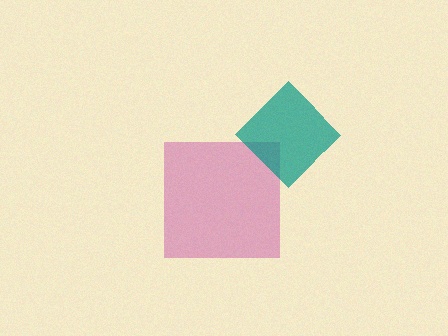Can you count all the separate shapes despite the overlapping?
Yes, there are 2 separate shapes.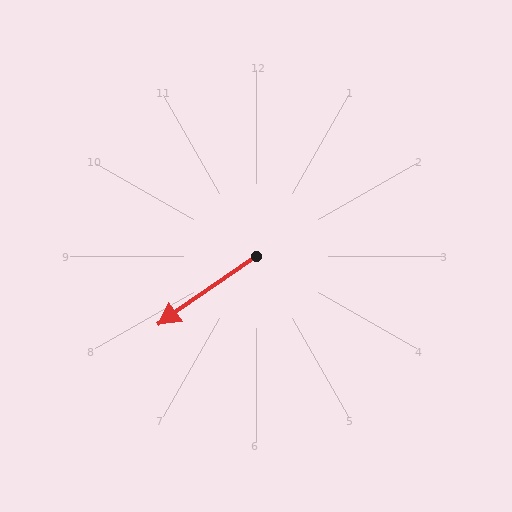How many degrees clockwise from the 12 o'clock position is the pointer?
Approximately 235 degrees.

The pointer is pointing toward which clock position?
Roughly 8 o'clock.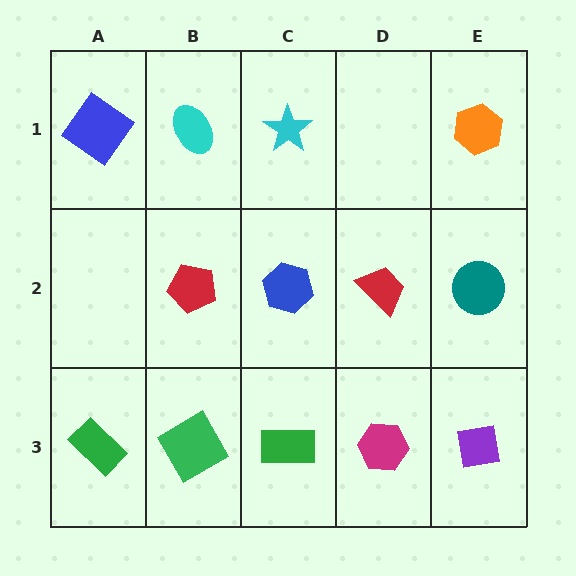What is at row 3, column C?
A green rectangle.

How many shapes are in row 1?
4 shapes.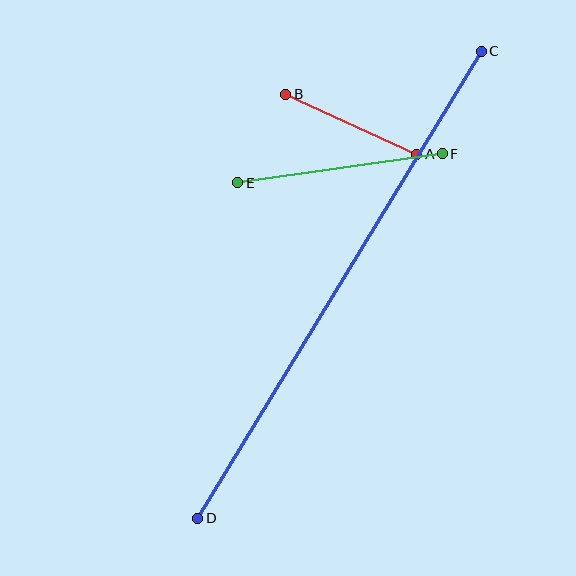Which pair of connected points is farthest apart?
Points C and D are farthest apart.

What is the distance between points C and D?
The distance is approximately 546 pixels.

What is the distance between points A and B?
The distance is approximately 144 pixels.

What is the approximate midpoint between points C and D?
The midpoint is at approximately (340, 285) pixels.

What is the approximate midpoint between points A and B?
The midpoint is at approximately (351, 124) pixels.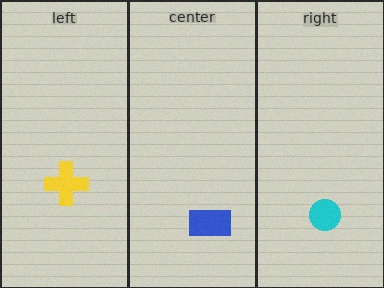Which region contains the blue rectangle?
The center region.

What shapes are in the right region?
The cyan circle.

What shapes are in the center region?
The blue rectangle.